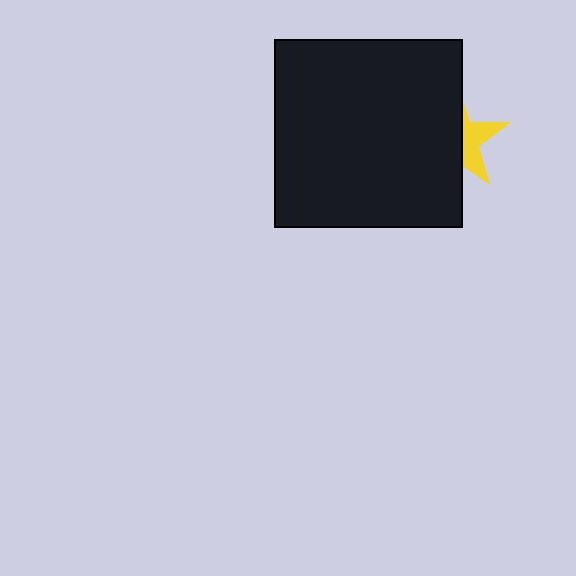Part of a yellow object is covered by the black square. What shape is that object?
It is a star.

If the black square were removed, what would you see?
You would see the complete yellow star.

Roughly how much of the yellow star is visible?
A small part of it is visible (roughly 37%).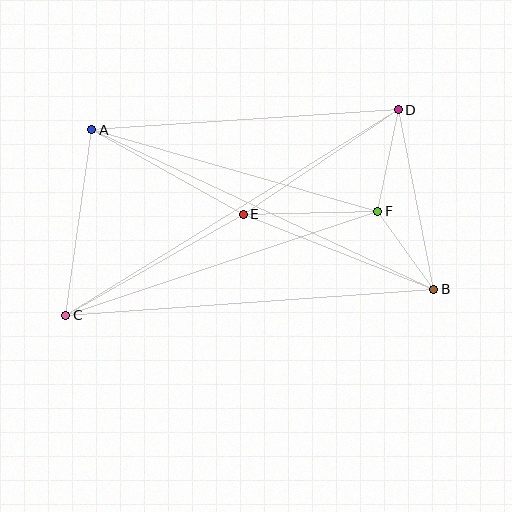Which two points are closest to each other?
Points B and F are closest to each other.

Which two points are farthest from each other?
Points C and D are farthest from each other.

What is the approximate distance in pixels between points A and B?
The distance between A and B is approximately 377 pixels.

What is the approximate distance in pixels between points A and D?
The distance between A and D is approximately 307 pixels.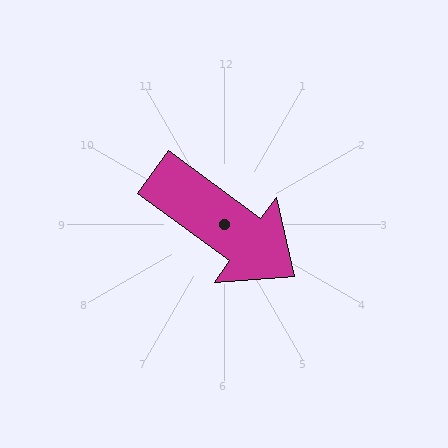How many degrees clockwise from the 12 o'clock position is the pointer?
Approximately 126 degrees.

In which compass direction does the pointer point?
Southeast.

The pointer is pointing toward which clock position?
Roughly 4 o'clock.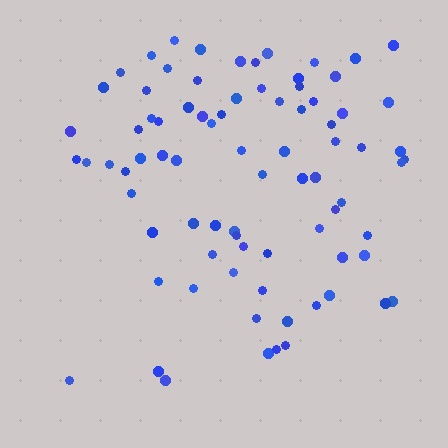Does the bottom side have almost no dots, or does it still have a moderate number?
Still a moderate number, just noticeably fewer than the top.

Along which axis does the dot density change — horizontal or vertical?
Vertical.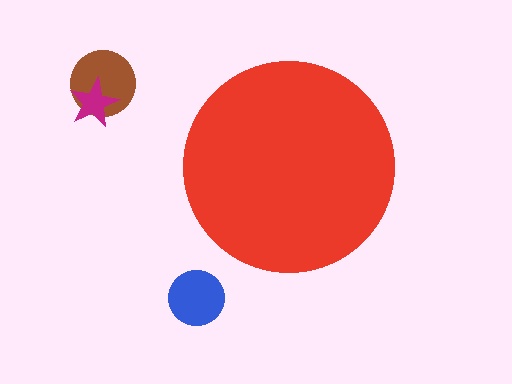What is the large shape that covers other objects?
A red circle.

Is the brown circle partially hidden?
No, the brown circle is fully visible.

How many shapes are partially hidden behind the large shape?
0 shapes are partially hidden.